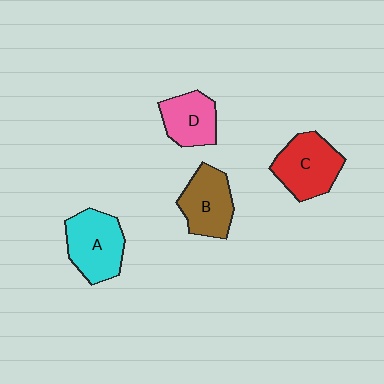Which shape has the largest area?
Shape A (cyan).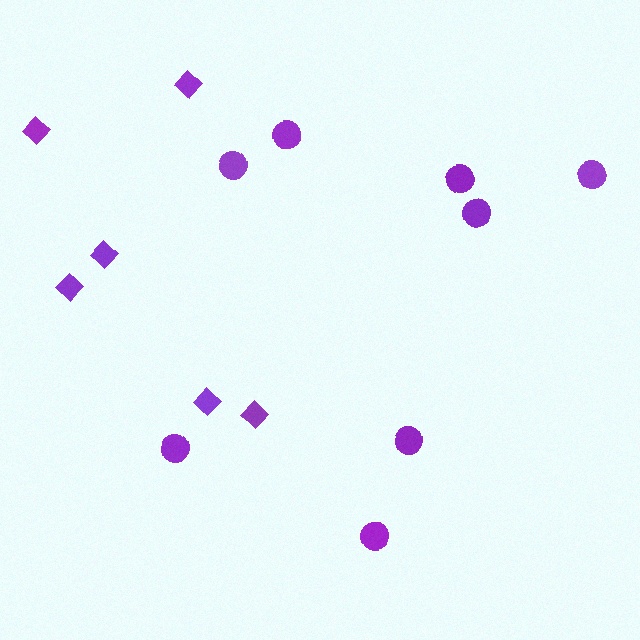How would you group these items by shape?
There are 2 groups: one group of diamonds (6) and one group of circles (8).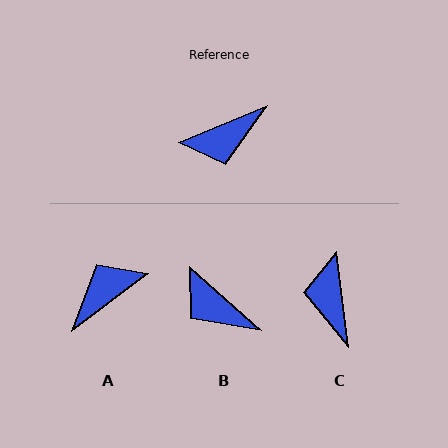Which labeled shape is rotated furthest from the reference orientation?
A, about 166 degrees away.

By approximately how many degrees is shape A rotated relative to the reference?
Approximately 166 degrees clockwise.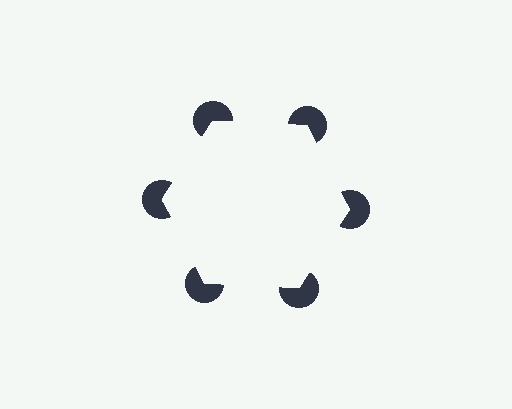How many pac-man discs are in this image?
There are 6 — one at each vertex of the illusory hexagon.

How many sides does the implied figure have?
6 sides.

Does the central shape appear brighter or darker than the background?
It typically appears slightly brighter than the background, even though no actual brightness change is drawn.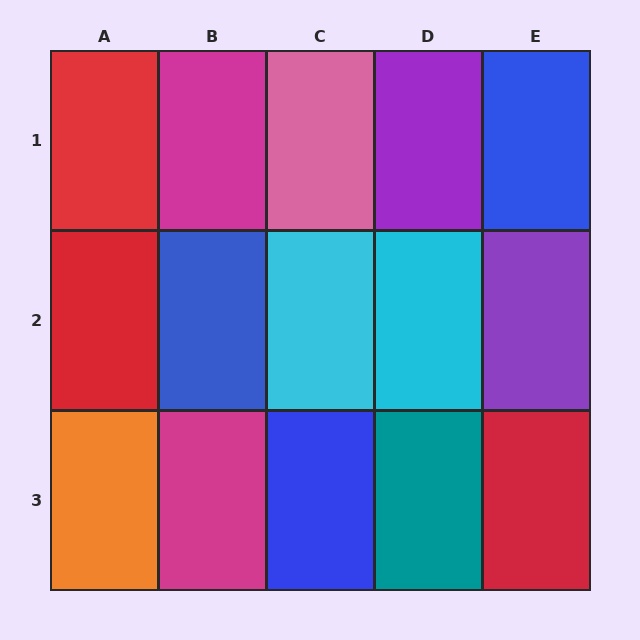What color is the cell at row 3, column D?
Teal.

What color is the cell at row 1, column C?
Pink.